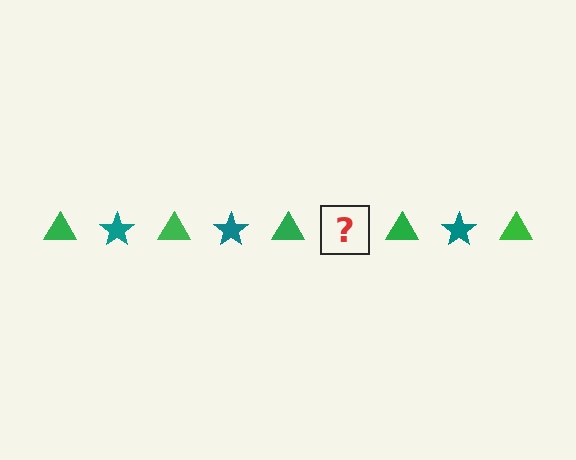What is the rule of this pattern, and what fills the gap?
The rule is that the pattern alternates between green triangle and teal star. The gap should be filled with a teal star.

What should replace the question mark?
The question mark should be replaced with a teal star.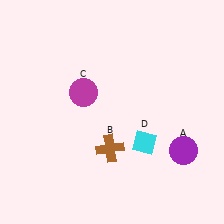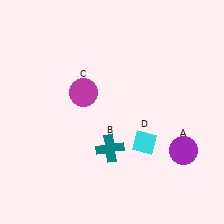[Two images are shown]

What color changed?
The cross (B) changed from brown in Image 1 to teal in Image 2.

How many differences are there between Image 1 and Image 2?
There is 1 difference between the two images.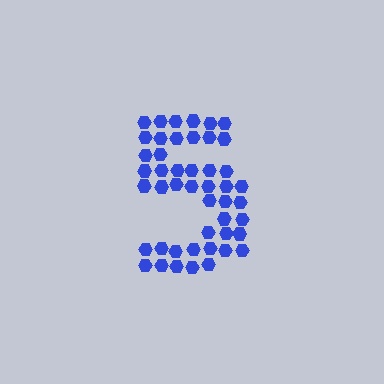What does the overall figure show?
The overall figure shows the digit 5.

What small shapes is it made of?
It is made of small hexagons.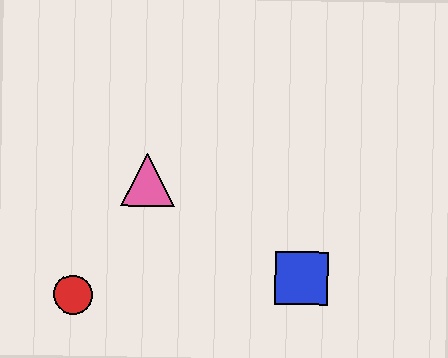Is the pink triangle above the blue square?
Yes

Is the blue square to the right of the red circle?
Yes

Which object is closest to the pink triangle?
The red circle is closest to the pink triangle.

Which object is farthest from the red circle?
The blue square is farthest from the red circle.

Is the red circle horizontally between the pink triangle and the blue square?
No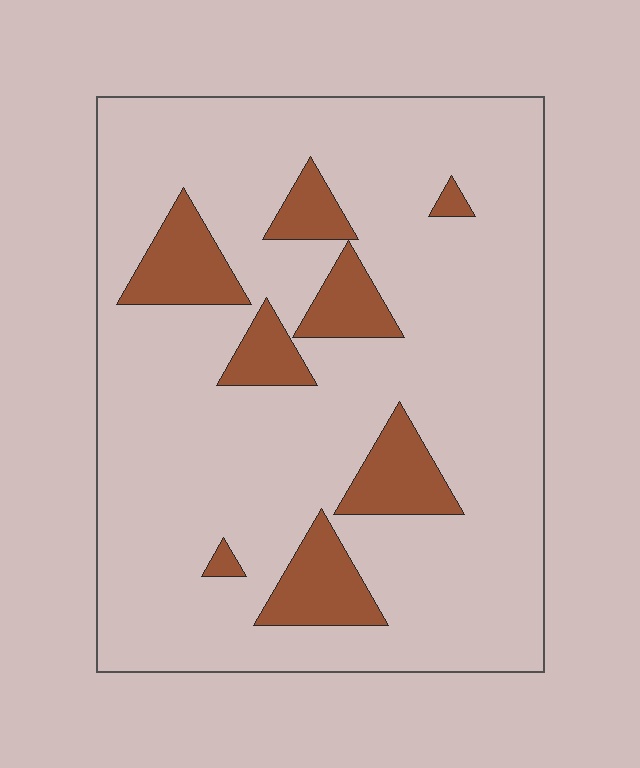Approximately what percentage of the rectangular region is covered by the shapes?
Approximately 15%.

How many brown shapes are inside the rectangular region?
8.